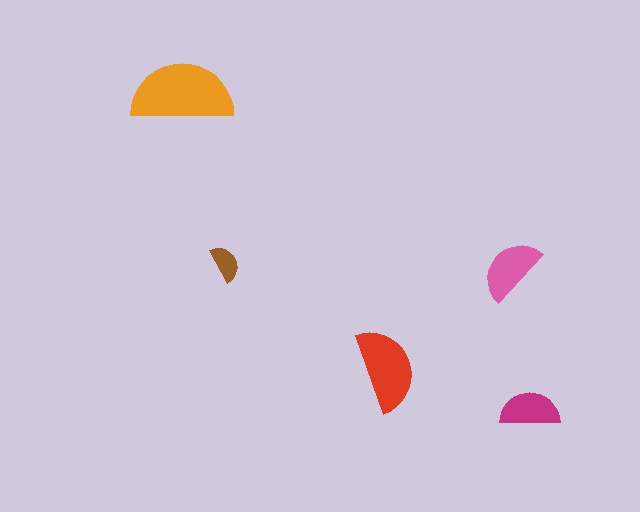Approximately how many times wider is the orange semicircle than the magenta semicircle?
About 1.5 times wider.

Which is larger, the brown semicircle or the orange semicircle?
The orange one.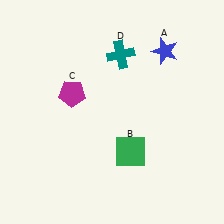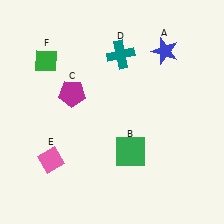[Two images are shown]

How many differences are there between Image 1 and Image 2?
There are 2 differences between the two images.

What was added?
A pink diamond (E), a green diamond (F) were added in Image 2.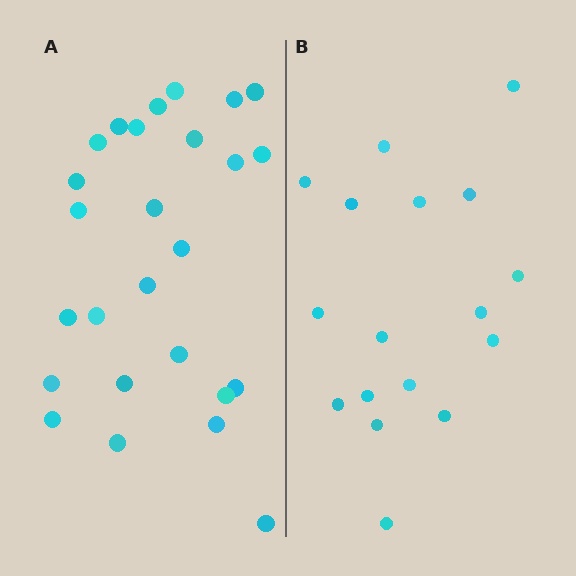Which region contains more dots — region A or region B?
Region A (the left region) has more dots.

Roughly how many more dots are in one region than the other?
Region A has roughly 8 or so more dots than region B.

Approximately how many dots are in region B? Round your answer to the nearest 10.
About 20 dots. (The exact count is 17, which rounds to 20.)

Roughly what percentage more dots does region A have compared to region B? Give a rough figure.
About 55% more.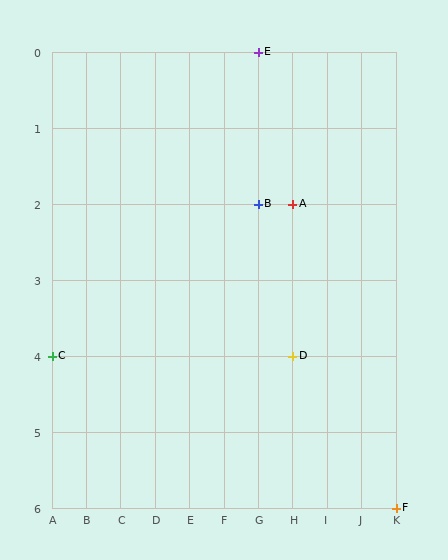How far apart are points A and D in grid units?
Points A and D are 2 rows apart.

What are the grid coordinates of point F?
Point F is at grid coordinates (K, 6).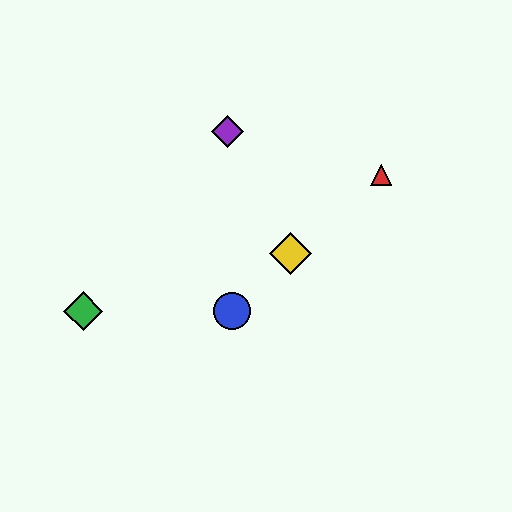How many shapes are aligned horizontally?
2 shapes (the blue circle, the green diamond) are aligned horizontally.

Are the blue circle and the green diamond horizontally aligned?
Yes, both are at y≈311.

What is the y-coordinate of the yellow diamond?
The yellow diamond is at y≈254.